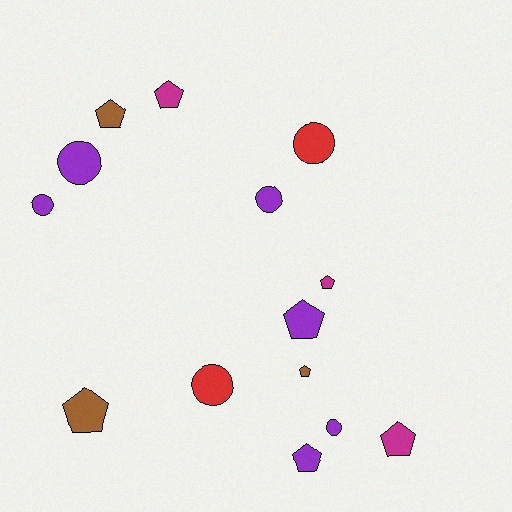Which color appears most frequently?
Purple, with 6 objects.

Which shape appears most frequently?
Pentagon, with 8 objects.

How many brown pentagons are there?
There are 3 brown pentagons.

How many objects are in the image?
There are 14 objects.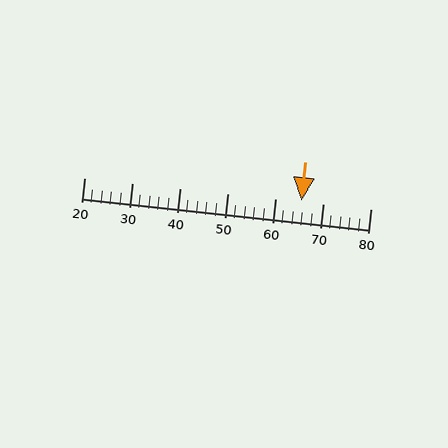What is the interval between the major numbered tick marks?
The major tick marks are spaced 10 units apart.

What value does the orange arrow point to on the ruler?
The orange arrow points to approximately 66.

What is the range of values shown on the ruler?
The ruler shows values from 20 to 80.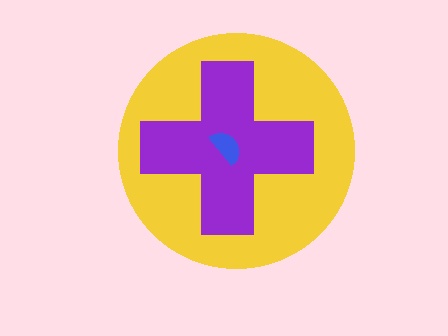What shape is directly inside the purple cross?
The blue semicircle.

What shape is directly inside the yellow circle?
The purple cross.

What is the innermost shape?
The blue semicircle.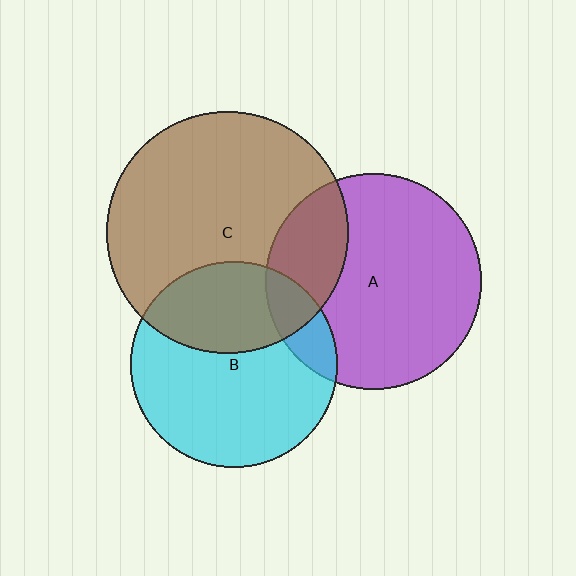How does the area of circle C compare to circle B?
Approximately 1.4 times.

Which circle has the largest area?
Circle C (brown).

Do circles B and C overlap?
Yes.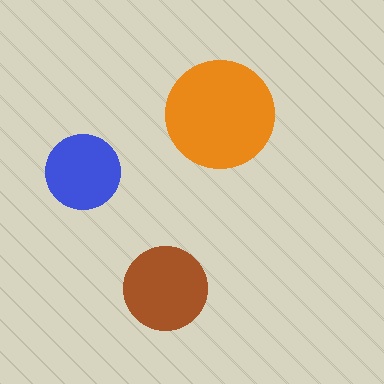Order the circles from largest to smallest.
the orange one, the brown one, the blue one.